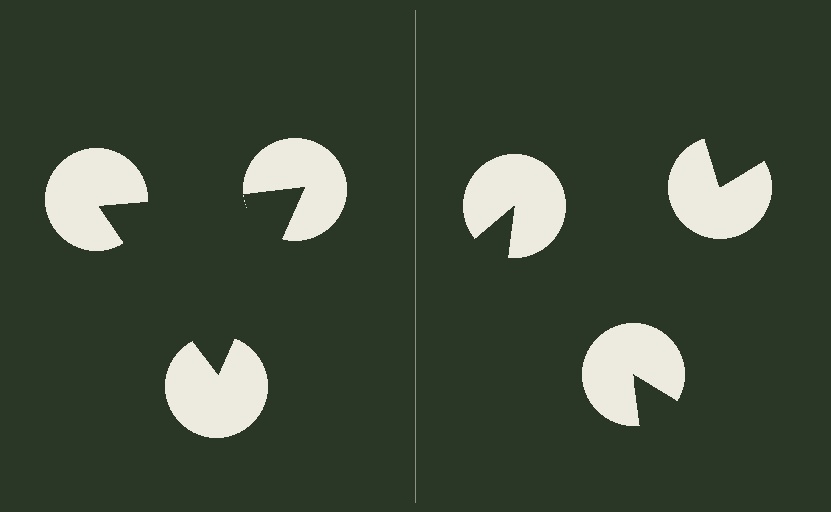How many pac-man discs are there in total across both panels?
6 — 3 on each side.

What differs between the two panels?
The pac-man discs are positioned identically on both sides; only the wedge orientations differ. On the left they align to a triangle; on the right they are misaligned.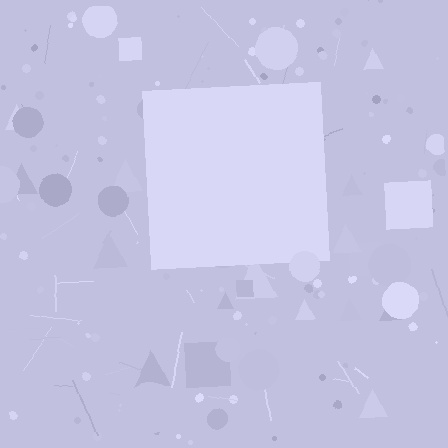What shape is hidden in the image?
A square is hidden in the image.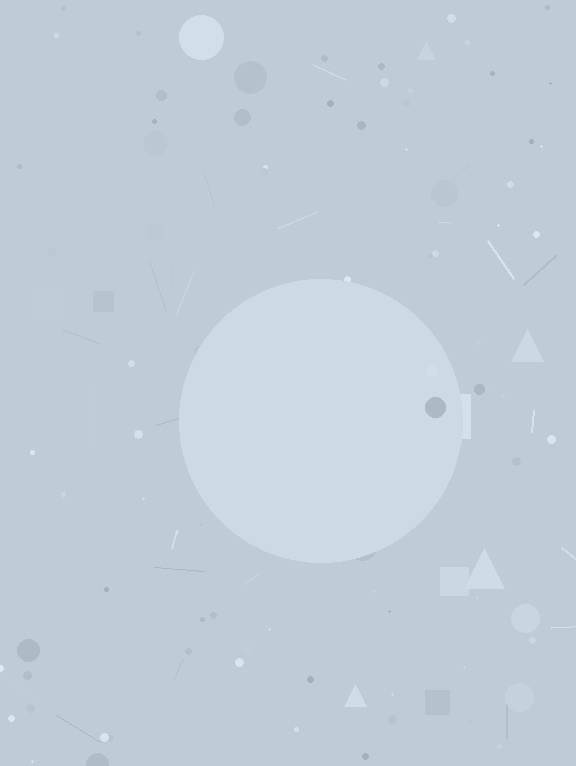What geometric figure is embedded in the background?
A circle is embedded in the background.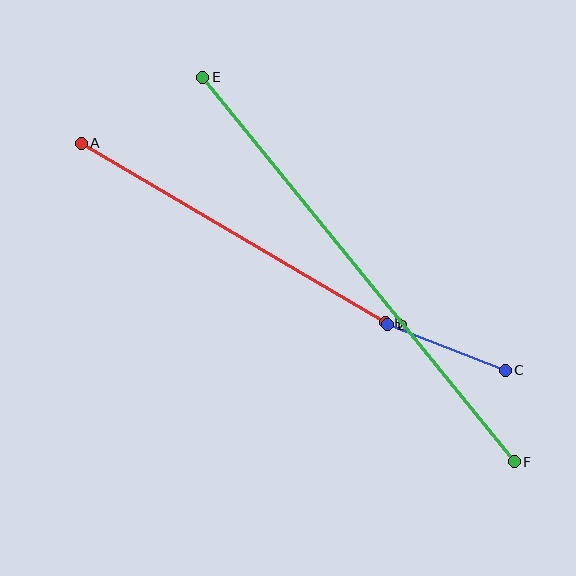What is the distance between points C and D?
The distance is approximately 126 pixels.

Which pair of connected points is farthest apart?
Points E and F are farthest apart.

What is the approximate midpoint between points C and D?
The midpoint is at approximately (446, 348) pixels.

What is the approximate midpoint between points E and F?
The midpoint is at approximately (359, 270) pixels.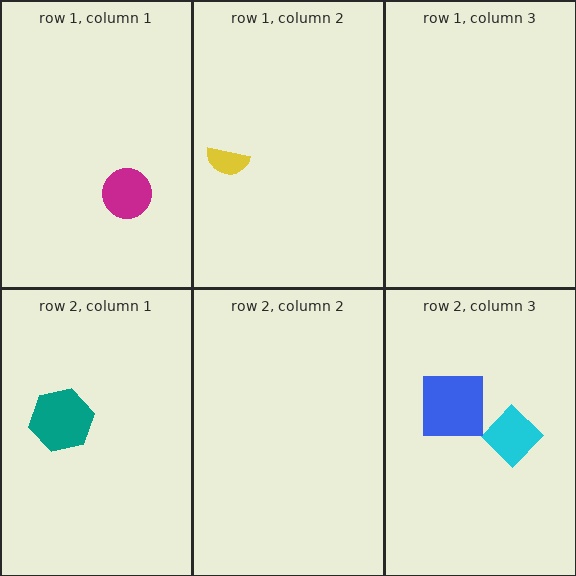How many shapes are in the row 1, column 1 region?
1.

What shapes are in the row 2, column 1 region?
The teal hexagon.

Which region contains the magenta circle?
The row 1, column 1 region.